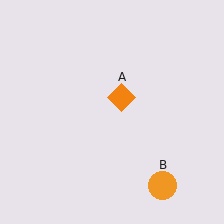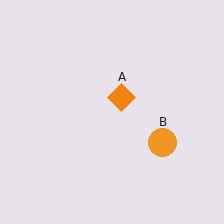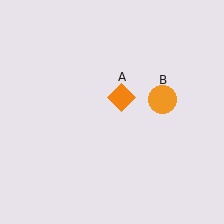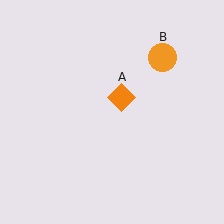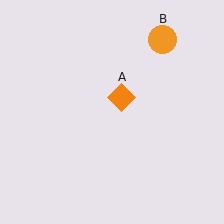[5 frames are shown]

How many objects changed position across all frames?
1 object changed position: orange circle (object B).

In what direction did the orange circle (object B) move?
The orange circle (object B) moved up.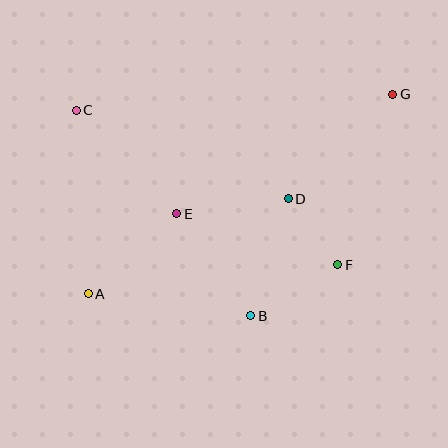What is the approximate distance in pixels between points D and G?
The distance between D and G is approximately 148 pixels.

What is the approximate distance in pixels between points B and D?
The distance between B and D is approximately 123 pixels.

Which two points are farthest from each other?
Points A and G are farthest from each other.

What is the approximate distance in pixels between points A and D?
The distance between A and D is approximately 221 pixels.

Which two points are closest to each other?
Points D and F are closest to each other.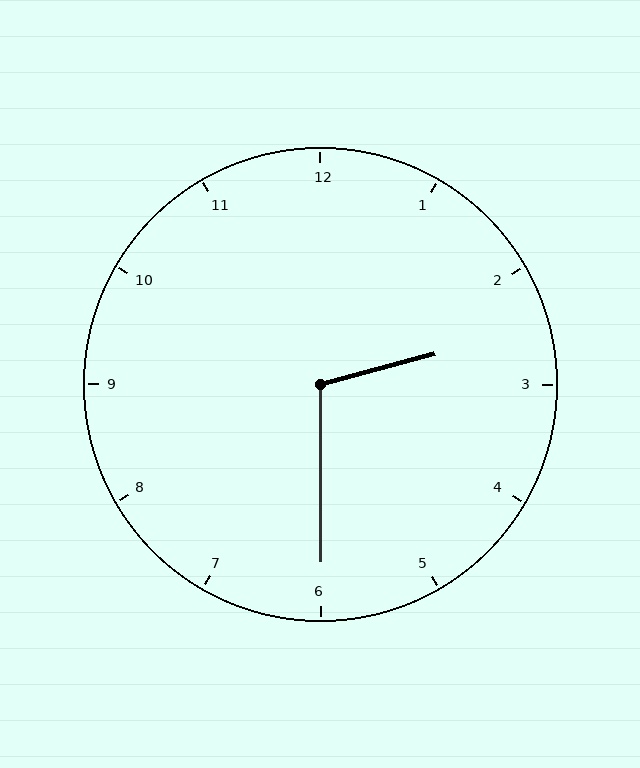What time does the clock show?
2:30.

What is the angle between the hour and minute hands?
Approximately 105 degrees.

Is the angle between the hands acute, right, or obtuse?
It is obtuse.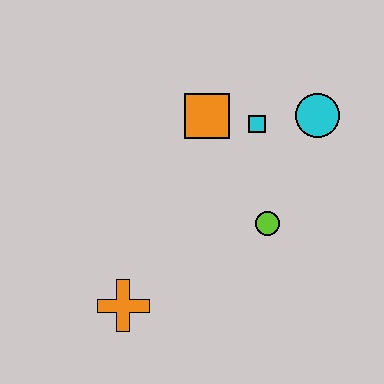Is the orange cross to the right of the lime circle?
No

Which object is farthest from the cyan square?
The orange cross is farthest from the cyan square.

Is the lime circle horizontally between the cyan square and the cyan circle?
Yes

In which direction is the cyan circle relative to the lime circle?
The cyan circle is above the lime circle.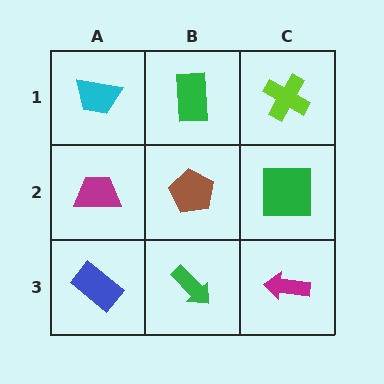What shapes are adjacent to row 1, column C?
A green square (row 2, column C), a green rectangle (row 1, column B).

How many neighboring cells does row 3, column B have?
3.